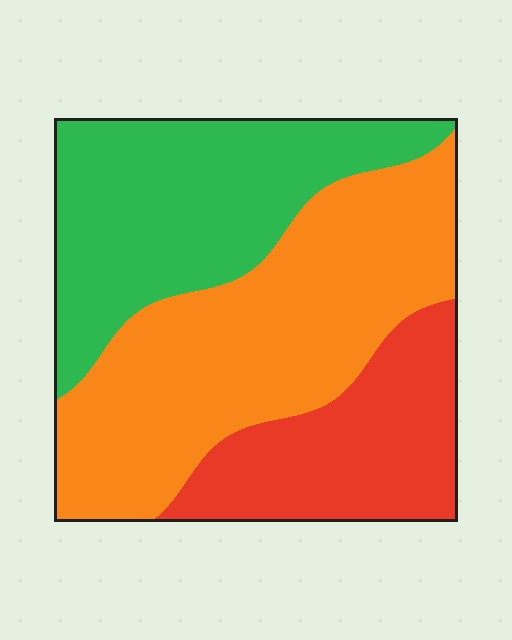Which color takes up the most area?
Orange, at roughly 45%.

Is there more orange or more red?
Orange.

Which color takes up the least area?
Red, at roughly 25%.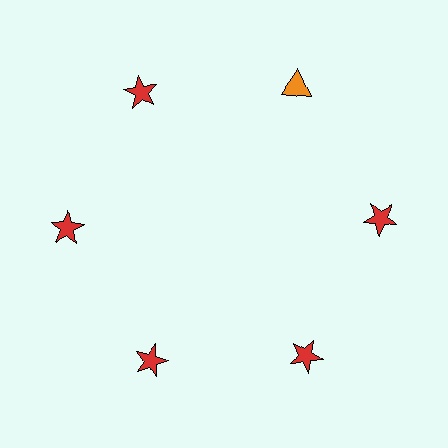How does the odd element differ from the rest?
It differs in both color (orange instead of red) and shape (triangle instead of star).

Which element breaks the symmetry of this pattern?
The orange triangle at roughly the 1 o'clock position breaks the symmetry. All other shapes are red stars.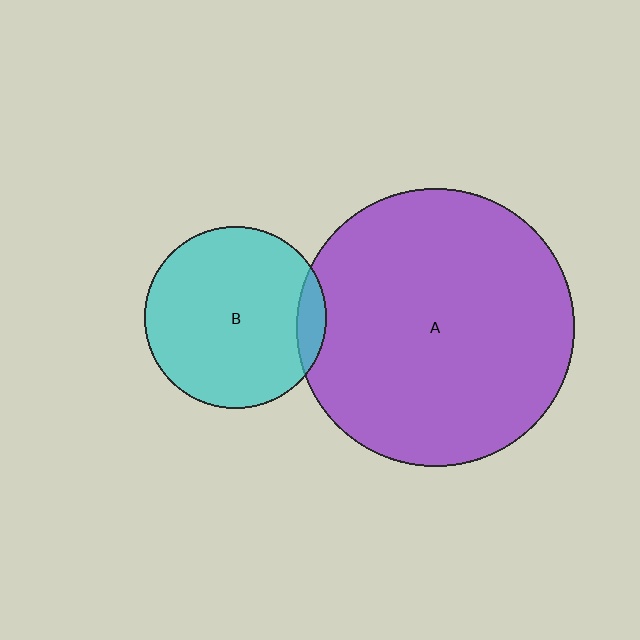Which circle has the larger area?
Circle A (purple).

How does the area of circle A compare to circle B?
Approximately 2.3 times.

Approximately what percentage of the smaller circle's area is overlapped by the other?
Approximately 10%.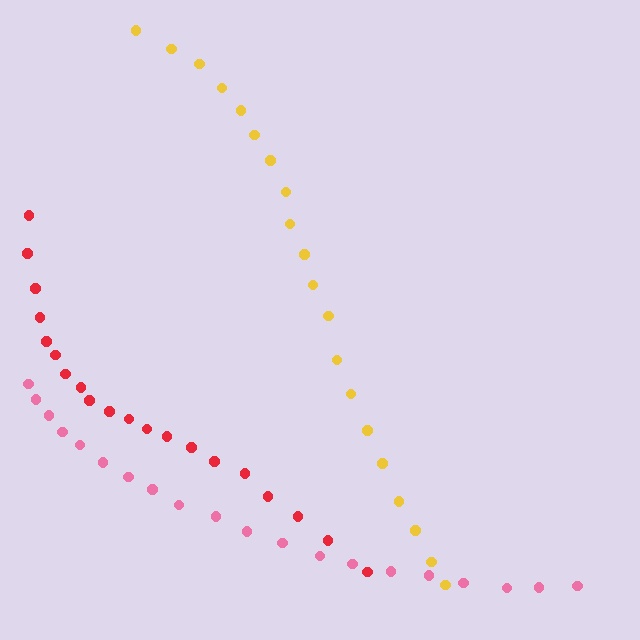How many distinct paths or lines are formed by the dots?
There are 3 distinct paths.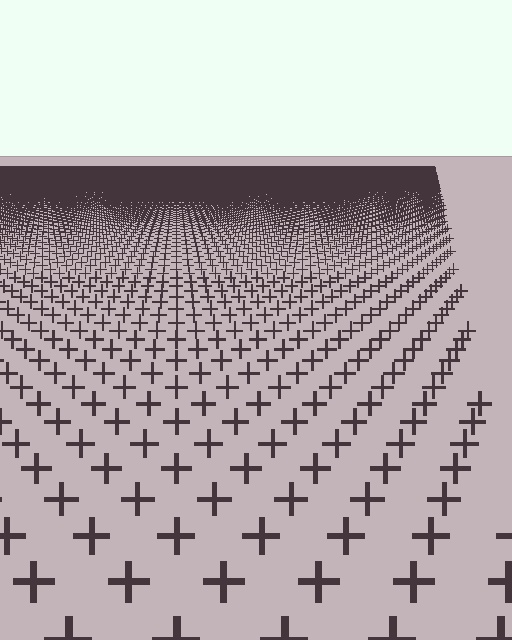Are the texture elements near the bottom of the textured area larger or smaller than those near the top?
Larger. Near the bottom, elements are closer to the viewer and appear at a bigger on-screen size.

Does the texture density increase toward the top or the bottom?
Density increases toward the top.